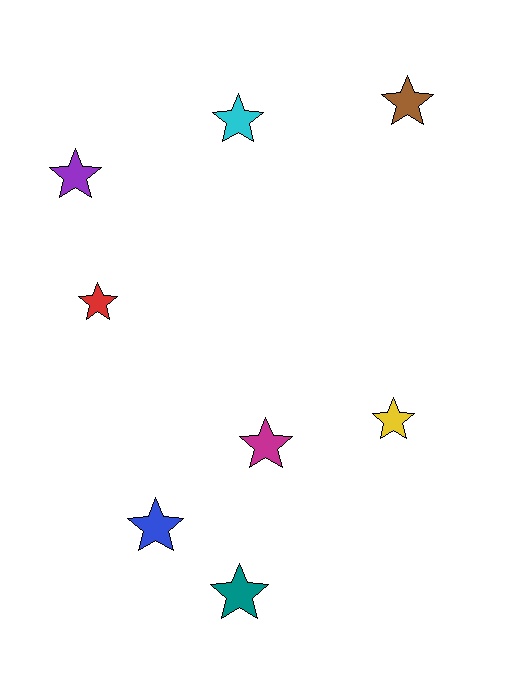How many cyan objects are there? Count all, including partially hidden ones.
There is 1 cyan object.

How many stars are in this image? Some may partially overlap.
There are 8 stars.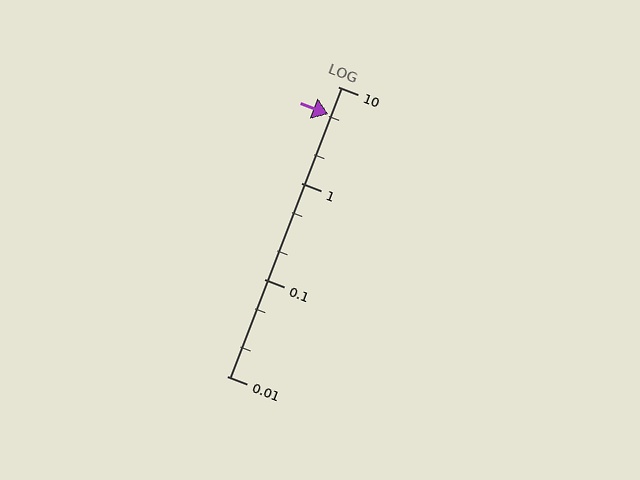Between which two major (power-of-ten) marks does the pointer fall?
The pointer is between 1 and 10.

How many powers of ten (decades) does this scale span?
The scale spans 3 decades, from 0.01 to 10.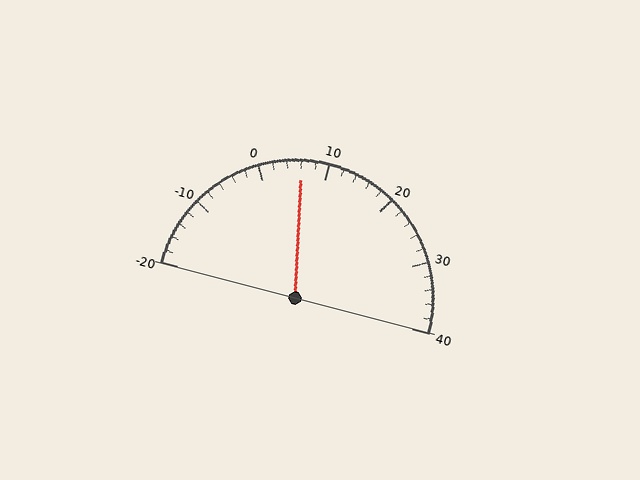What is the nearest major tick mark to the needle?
The nearest major tick mark is 10.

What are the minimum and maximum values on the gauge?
The gauge ranges from -20 to 40.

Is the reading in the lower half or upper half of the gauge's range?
The reading is in the lower half of the range (-20 to 40).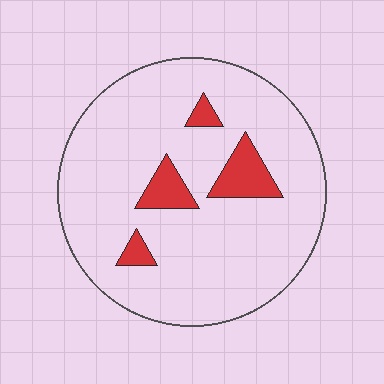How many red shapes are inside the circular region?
4.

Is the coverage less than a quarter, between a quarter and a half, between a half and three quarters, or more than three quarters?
Less than a quarter.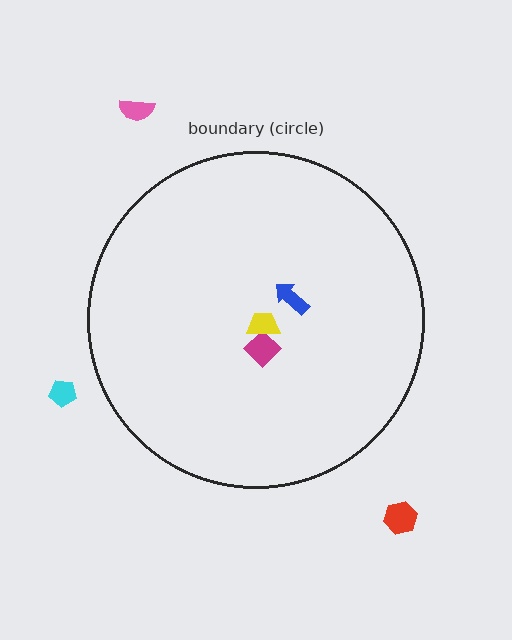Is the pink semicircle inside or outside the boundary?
Outside.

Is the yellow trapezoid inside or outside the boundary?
Inside.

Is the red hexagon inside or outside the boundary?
Outside.